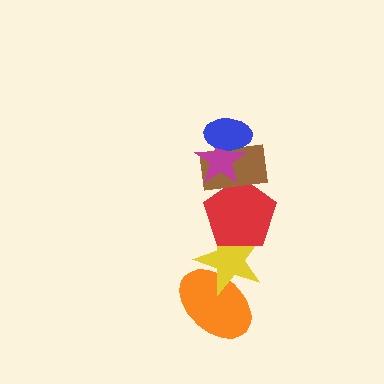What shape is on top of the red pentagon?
The brown rectangle is on top of the red pentagon.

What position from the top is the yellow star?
The yellow star is 5th from the top.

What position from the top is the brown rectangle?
The brown rectangle is 3rd from the top.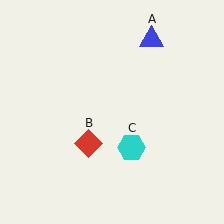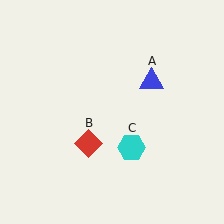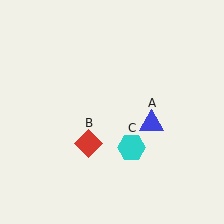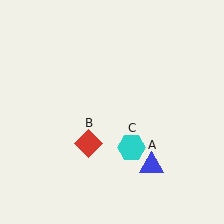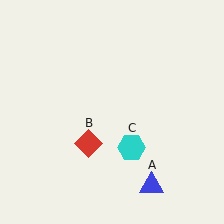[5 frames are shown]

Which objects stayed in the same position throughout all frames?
Red diamond (object B) and cyan hexagon (object C) remained stationary.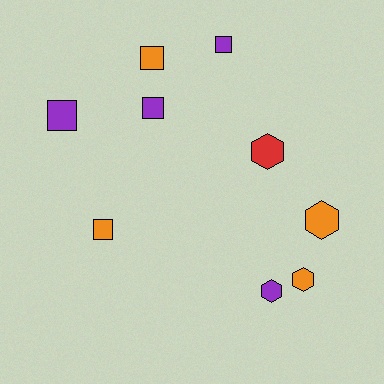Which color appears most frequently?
Orange, with 4 objects.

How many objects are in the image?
There are 9 objects.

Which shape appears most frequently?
Square, with 5 objects.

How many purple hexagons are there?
There is 1 purple hexagon.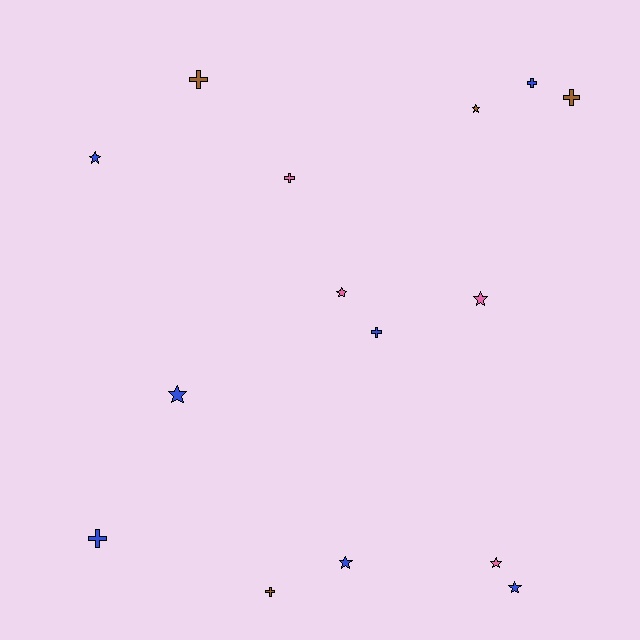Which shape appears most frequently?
Star, with 8 objects.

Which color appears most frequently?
Blue, with 7 objects.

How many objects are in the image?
There are 15 objects.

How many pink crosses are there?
There is 1 pink cross.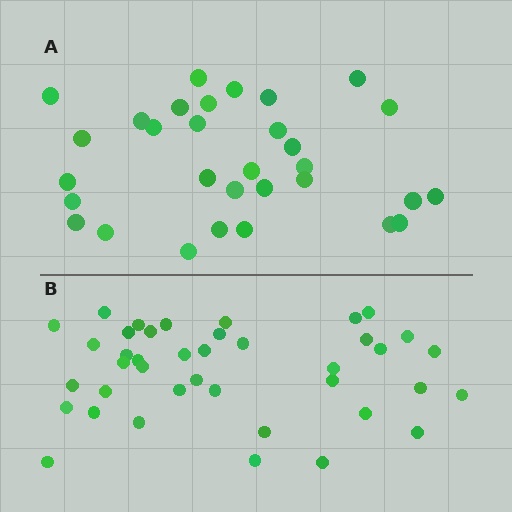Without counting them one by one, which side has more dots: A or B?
Region B (the bottom region) has more dots.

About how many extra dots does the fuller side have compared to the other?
Region B has roughly 8 or so more dots than region A.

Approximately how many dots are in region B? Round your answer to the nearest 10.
About 40 dots.